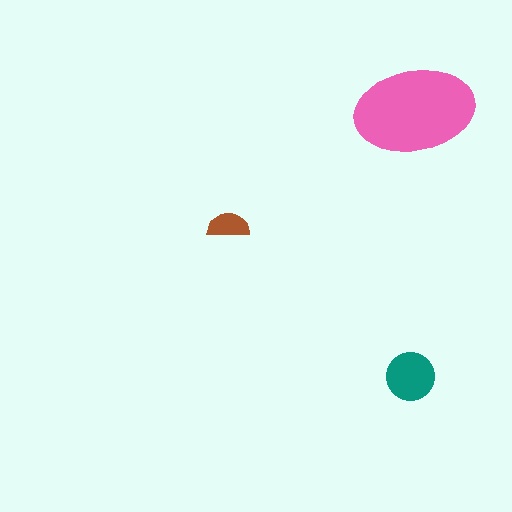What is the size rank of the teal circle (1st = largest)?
2nd.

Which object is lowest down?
The teal circle is bottommost.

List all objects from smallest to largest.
The brown semicircle, the teal circle, the pink ellipse.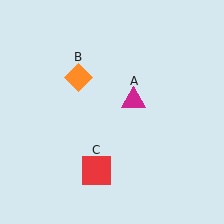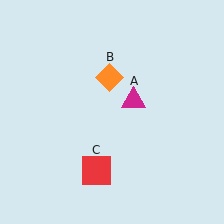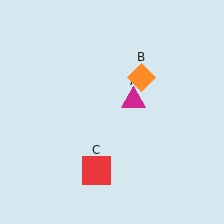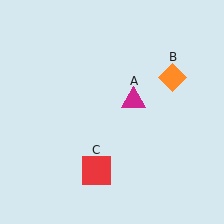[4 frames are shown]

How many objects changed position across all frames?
1 object changed position: orange diamond (object B).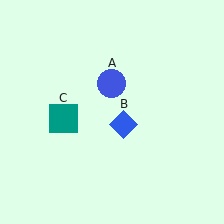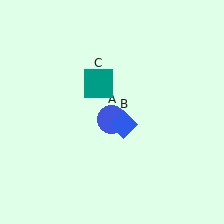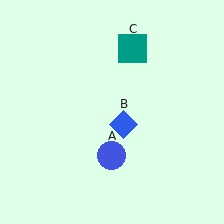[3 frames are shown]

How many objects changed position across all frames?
2 objects changed position: blue circle (object A), teal square (object C).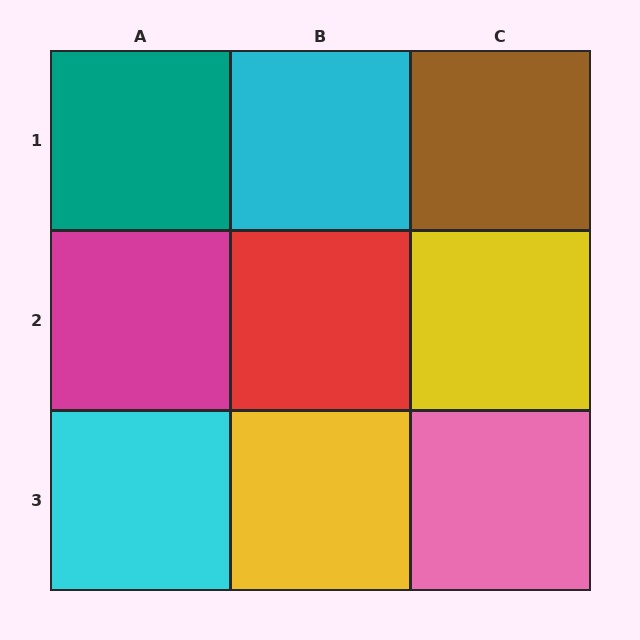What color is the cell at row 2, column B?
Red.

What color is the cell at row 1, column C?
Brown.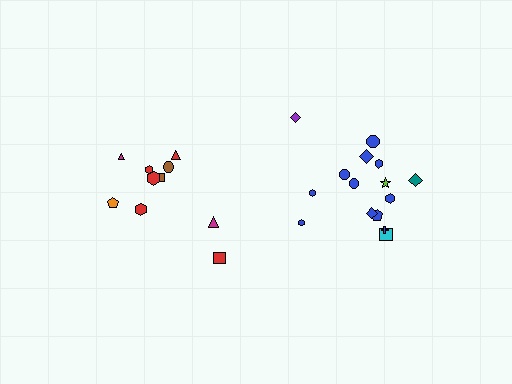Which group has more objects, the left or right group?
The right group.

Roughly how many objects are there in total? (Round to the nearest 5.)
Roughly 25 objects in total.